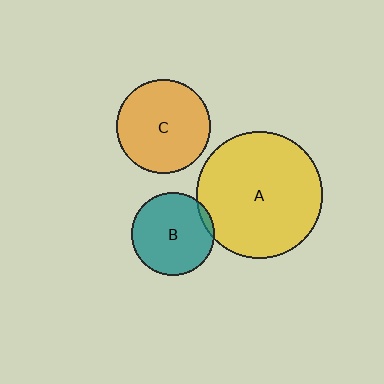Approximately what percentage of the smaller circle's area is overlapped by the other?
Approximately 5%.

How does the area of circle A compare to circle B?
Approximately 2.3 times.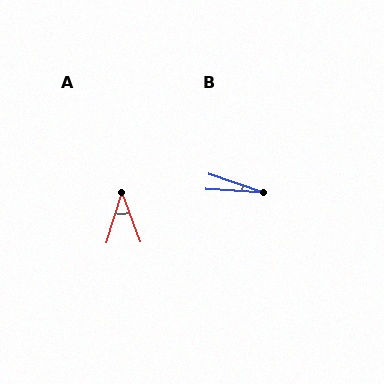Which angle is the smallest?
B, at approximately 15 degrees.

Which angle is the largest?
A, at approximately 37 degrees.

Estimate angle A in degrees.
Approximately 37 degrees.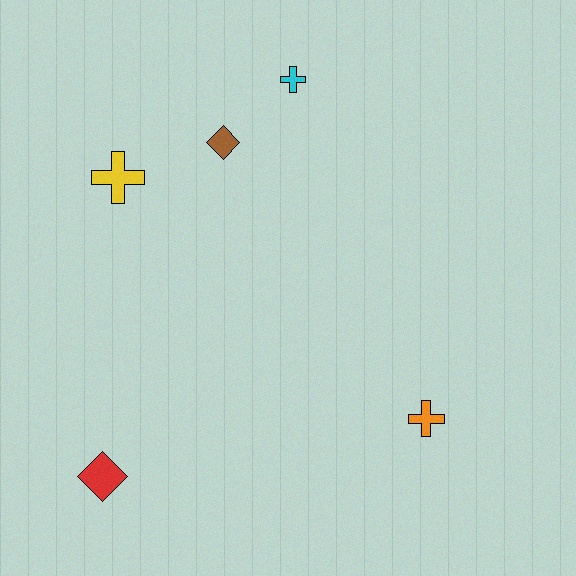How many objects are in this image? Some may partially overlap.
There are 5 objects.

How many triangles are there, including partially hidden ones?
There are no triangles.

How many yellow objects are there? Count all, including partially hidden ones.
There is 1 yellow object.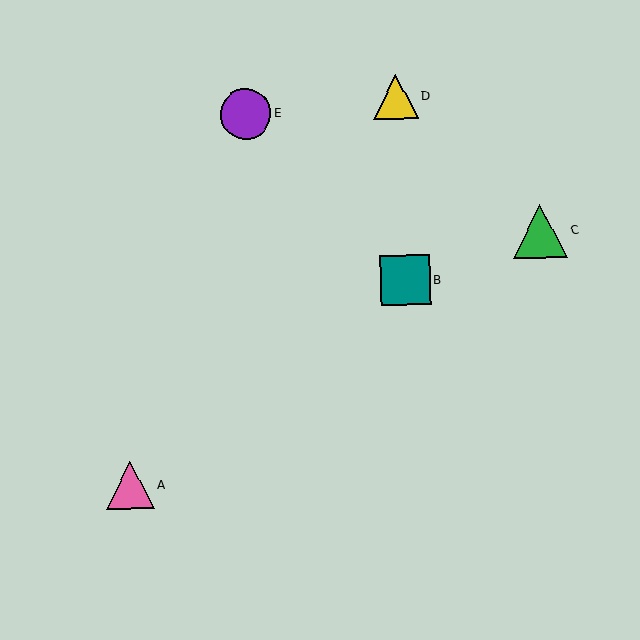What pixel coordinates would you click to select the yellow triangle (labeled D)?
Click at (396, 97) to select the yellow triangle D.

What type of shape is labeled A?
Shape A is a pink triangle.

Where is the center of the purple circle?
The center of the purple circle is at (246, 114).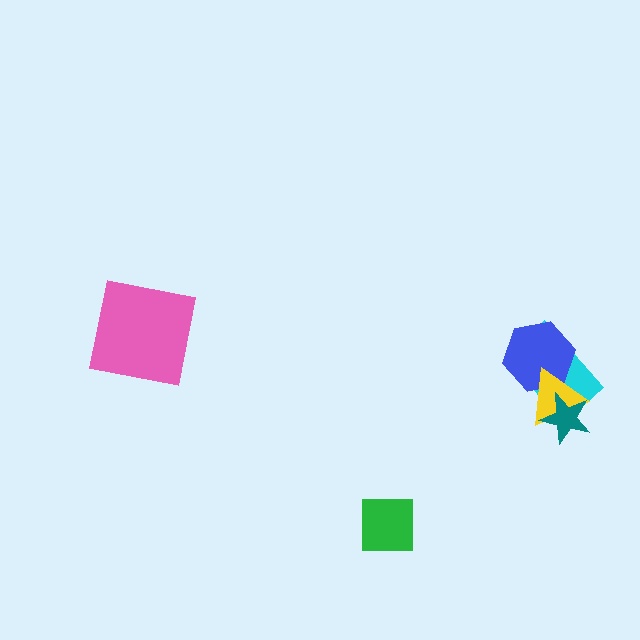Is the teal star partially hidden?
No, no other shape covers it.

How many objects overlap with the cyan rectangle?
3 objects overlap with the cyan rectangle.